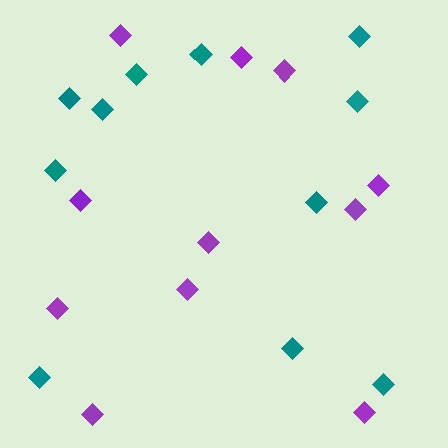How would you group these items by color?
There are 2 groups: one group of teal diamonds (11) and one group of purple diamonds (11).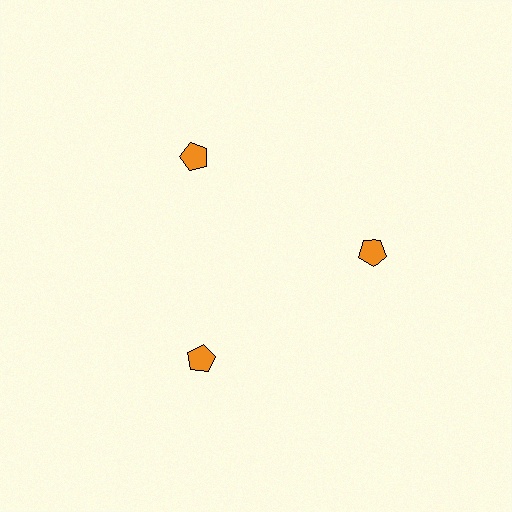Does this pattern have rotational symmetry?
Yes, this pattern has 3-fold rotational symmetry. It looks the same after rotating 120 degrees around the center.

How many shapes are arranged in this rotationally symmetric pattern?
There are 3 shapes, arranged in 3 groups of 1.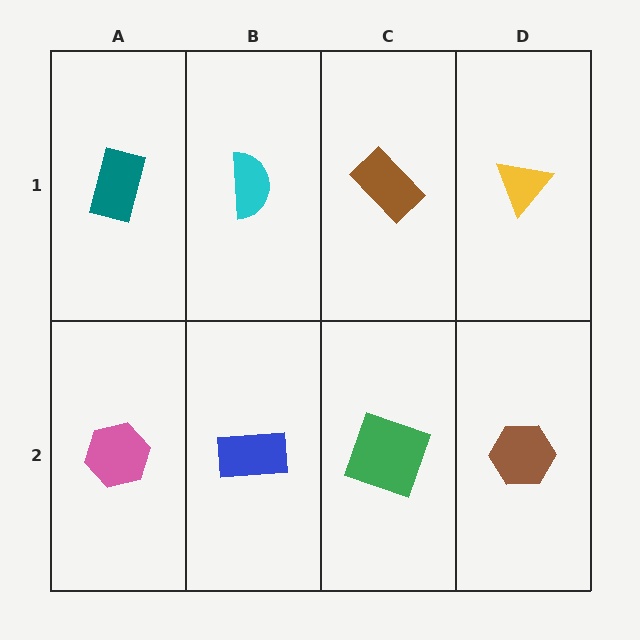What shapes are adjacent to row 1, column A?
A pink hexagon (row 2, column A), a cyan semicircle (row 1, column B).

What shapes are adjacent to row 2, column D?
A yellow triangle (row 1, column D), a green square (row 2, column C).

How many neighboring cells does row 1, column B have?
3.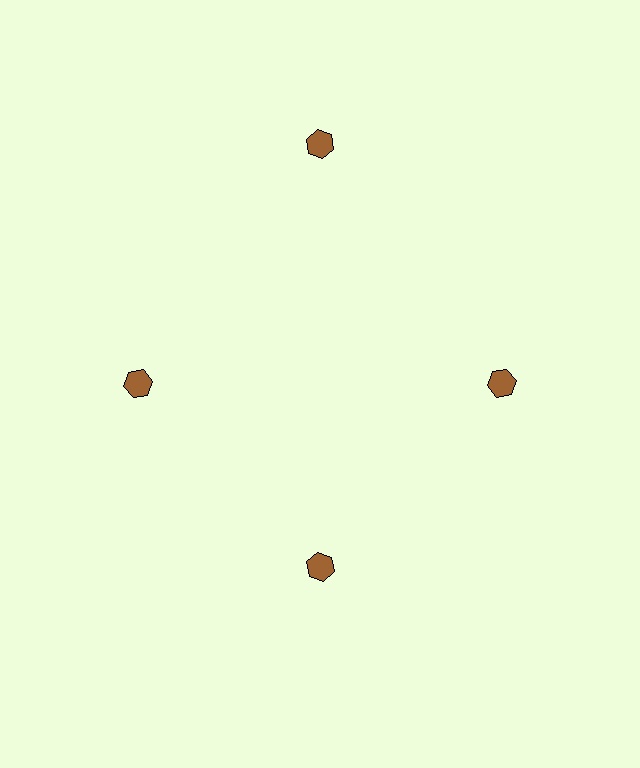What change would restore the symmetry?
The symmetry would be restored by moving it inward, back onto the ring so that all 4 hexagons sit at equal angles and equal distance from the center.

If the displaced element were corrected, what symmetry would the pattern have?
It would have 4-fold rotational symmetry — the pattern would map onto itself every 90 degrees.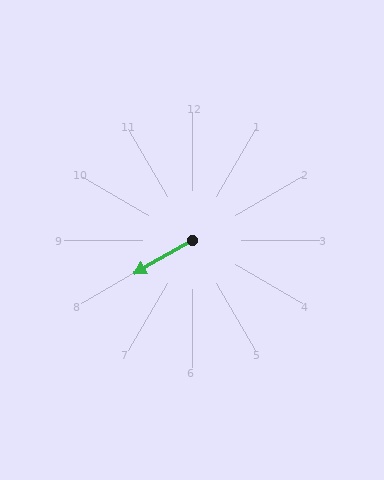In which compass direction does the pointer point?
Southwest.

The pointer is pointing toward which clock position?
Roughly 8 o'clock.